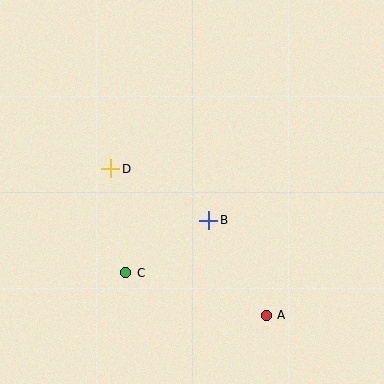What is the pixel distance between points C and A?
The distance between C and A is 147 pixels.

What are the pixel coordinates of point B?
Point B is at (209, 220).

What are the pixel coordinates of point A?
Point A is at (266, 315).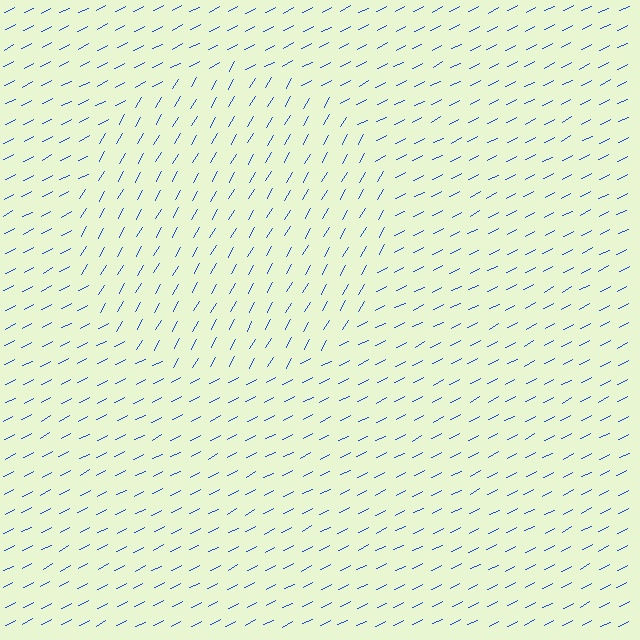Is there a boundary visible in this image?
Yes, there is a texture boundary formed by a change in line orientation.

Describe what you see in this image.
The image is filled with small blue line segments. A circle region in the image has lines oriented differently from the surrounding lines, creating a visible texture boundary.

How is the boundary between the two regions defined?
The boundary is defined purely by a change in line orientation (approximately 33 degrees difference). All lines are the same color and thickness.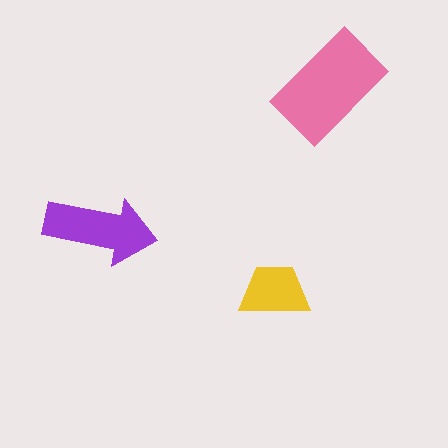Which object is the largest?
The pink rectangle.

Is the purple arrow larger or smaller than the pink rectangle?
Smaller.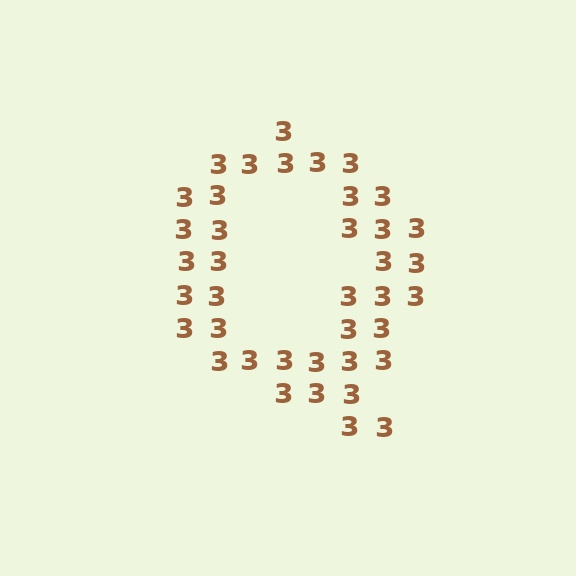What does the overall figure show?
The overall figure shows the letter Q.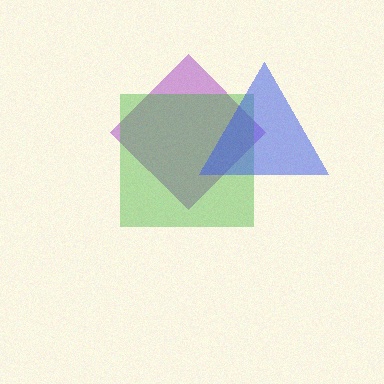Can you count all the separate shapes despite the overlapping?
Yes, there are 3 separate shapes.